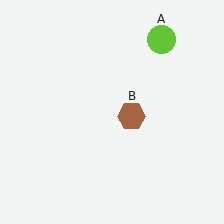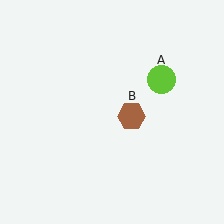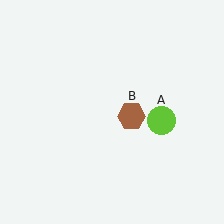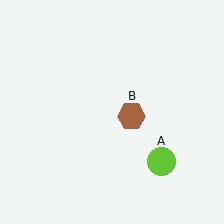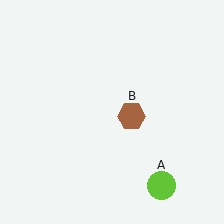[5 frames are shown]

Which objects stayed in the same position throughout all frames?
Brown hexagon (object B) remained stationary.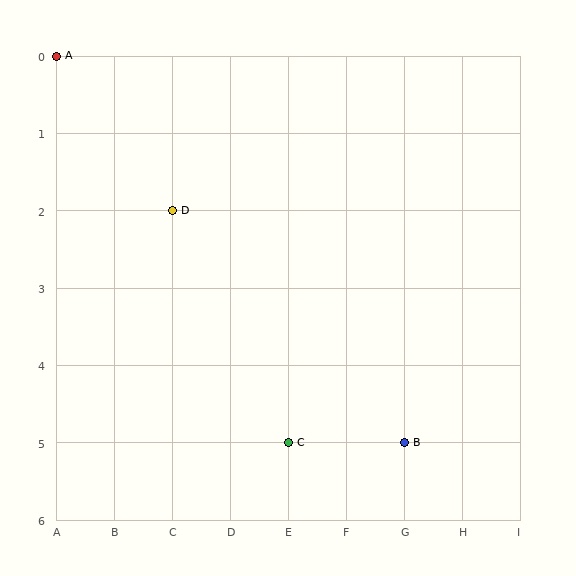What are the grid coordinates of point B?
Point B is at grid coordinates (G, 5).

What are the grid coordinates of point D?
Point D is at grid coordinates (C, 2).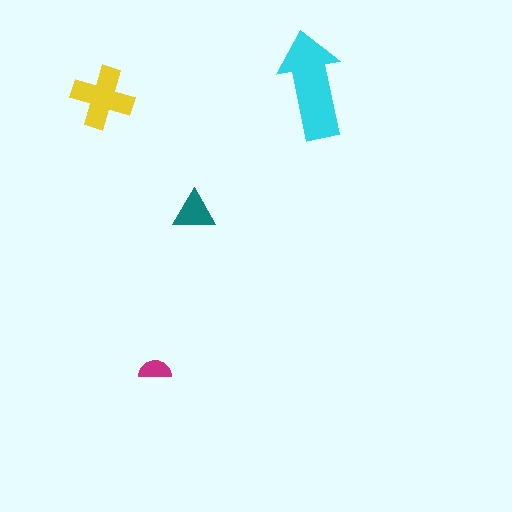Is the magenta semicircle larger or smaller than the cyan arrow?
Smaller.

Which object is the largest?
The cyan arrow.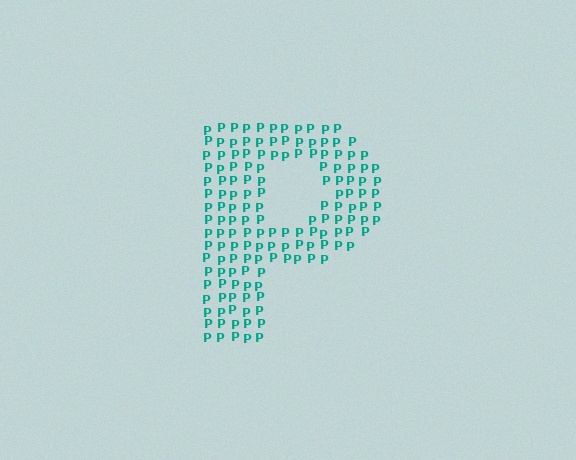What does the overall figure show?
The overall figure shows the letter P.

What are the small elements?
The small elements are letter P's.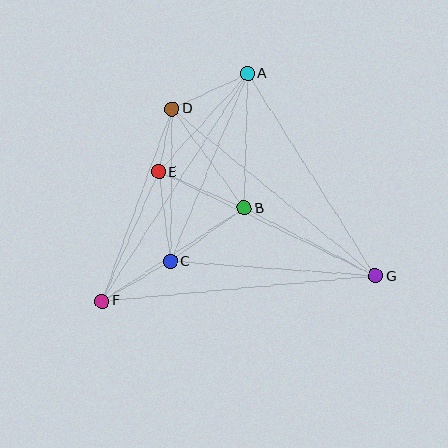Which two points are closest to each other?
Points D and E are closest to each other.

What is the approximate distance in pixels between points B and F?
The distance between B and F is approximately 170 pixels.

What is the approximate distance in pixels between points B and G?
The distance between B and G is approximately 148 pixels.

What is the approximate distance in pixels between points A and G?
The distance between A and G is approximately 240 pixels.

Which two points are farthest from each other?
Points F and G are farthest from each other.